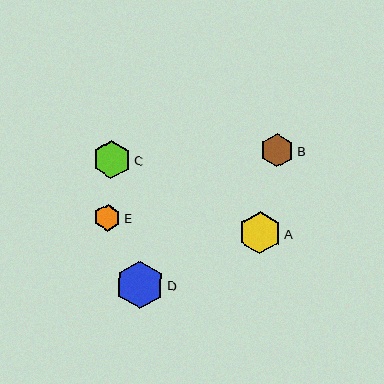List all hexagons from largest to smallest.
From largest to smallest: D, A, C, B, E.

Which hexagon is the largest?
Hexagon D is the largest with a size of approximately 48 pixels.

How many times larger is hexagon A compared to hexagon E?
Hexagon A is approximately 1.6 times the size of hexagon E.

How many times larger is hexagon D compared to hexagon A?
Hexagon D is approximately 1.1 times the size of hexagon A.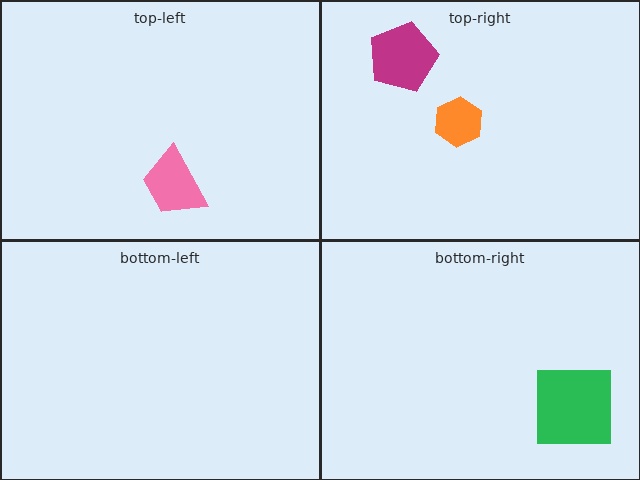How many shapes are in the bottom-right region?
1.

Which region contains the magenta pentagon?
The top-right region.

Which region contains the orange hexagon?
The top-right region.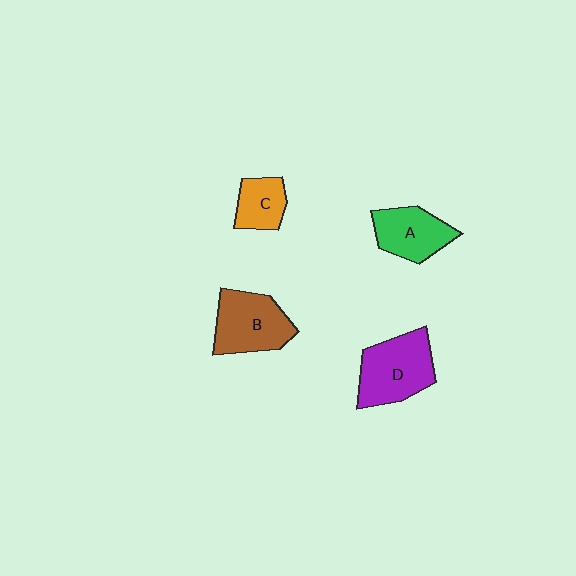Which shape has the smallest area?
Shape C (orange).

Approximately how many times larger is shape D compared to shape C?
Approximately 1.9 times.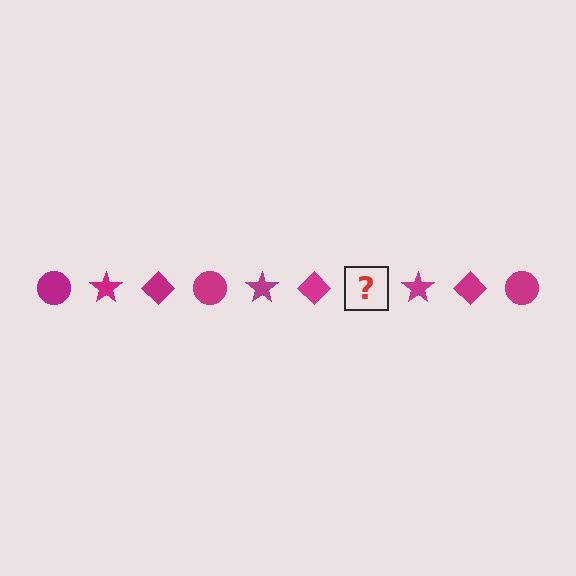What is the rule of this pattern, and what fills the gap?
The rule is that the pattern cycles through circle, star, diamond shapes in magenta. The gap should be filled with a magenta circle.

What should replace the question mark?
The question mark should be replaced with a magenta circle.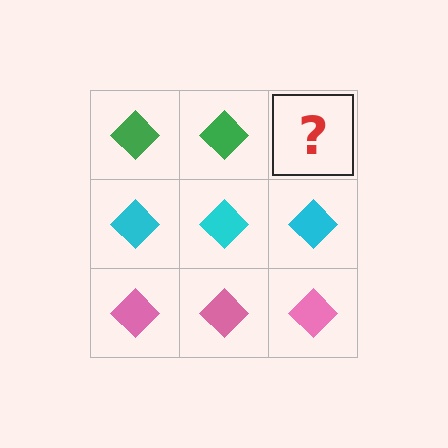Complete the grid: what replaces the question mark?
The question mark should be replaced with a green diamond.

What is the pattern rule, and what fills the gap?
The rule is that each row has a consistent color. The gap should be filled with a green diamond.